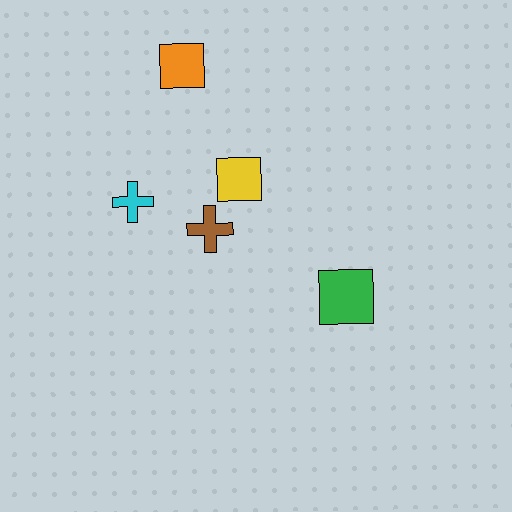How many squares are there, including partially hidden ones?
There are 3 squares.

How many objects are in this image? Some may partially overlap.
There are 5 objects.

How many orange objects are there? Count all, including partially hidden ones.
There is 1 orange object.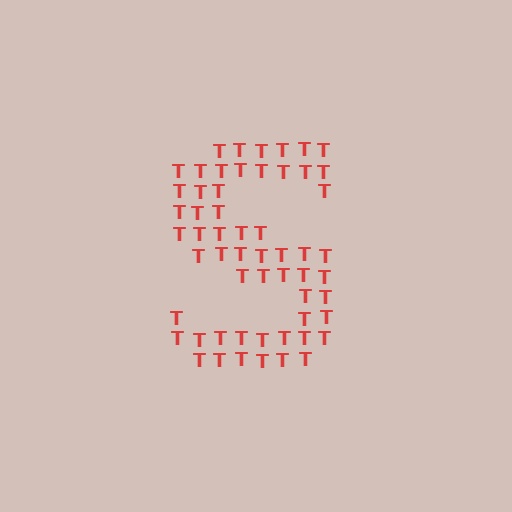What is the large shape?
The large shape is the letter S.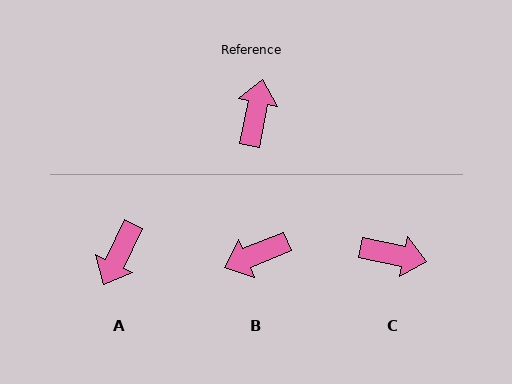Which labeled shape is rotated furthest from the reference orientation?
A, about 166 degrees away.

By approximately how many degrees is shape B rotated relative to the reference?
Approximately 124 degrees counter-clockwise.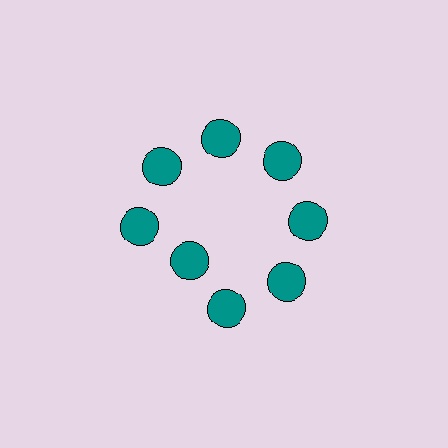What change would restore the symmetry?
The symmetry would be restored by moving it outward, back onto the ring so that all 8 circles sit at equal angles and equal distance from the center.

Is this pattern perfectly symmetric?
No. The 8 teal circles are arranged in a ring, but one element near the 8 o'clock position is pulled inward toward the center, breaking the 8-fold rotational symmetry.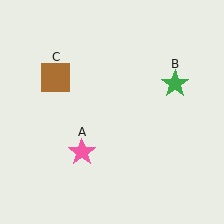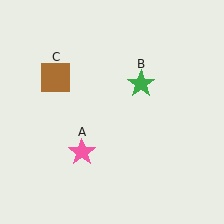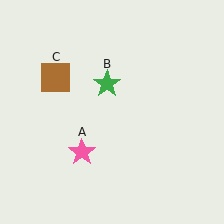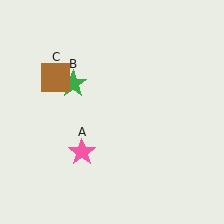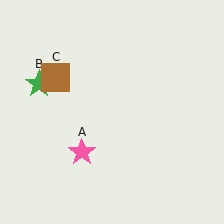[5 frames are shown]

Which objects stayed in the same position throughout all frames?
Pink star (object A) and brown square (object C) remained stationary.